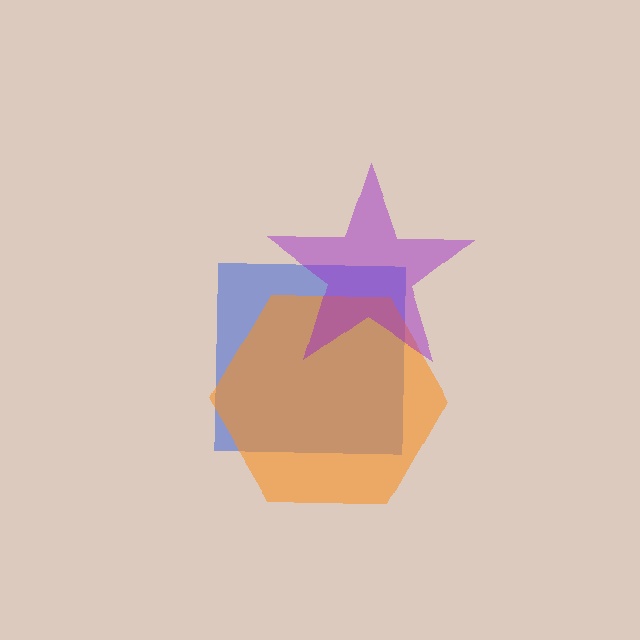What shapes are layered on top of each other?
The layered shapes are: a blue square, an orange hexagon, a purple star.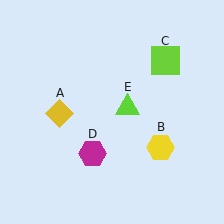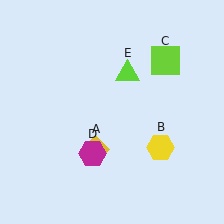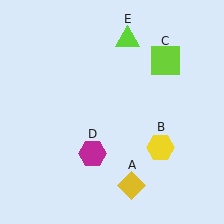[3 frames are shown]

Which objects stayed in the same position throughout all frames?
Yellow hexagon (object B) and lime square (object C) and magenta hexagon (object D) remained stationary.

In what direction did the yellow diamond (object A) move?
The yellow diamond (object A) moved down and to the right.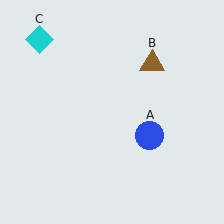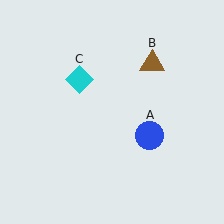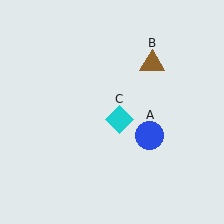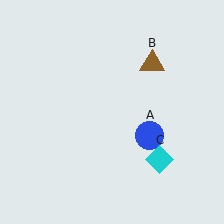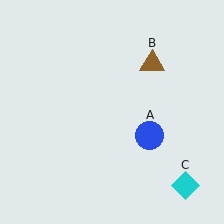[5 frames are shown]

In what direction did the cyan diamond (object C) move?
The cyan diamond (object C) moved down and to the right.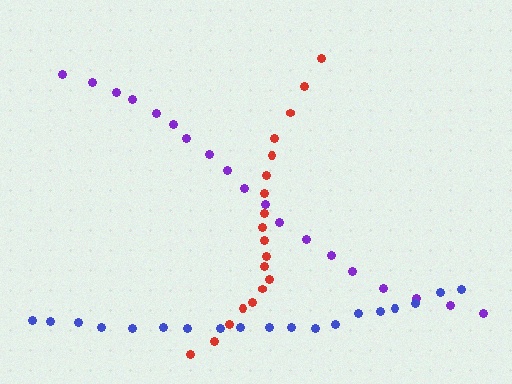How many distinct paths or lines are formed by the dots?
There are 3 distinct paths.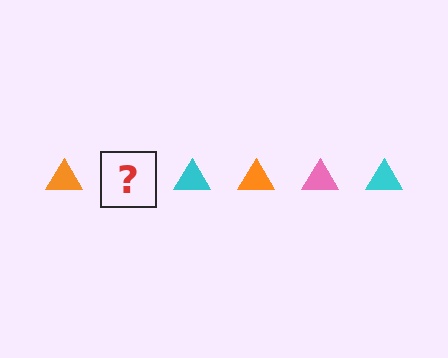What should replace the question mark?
The question mark should be replaced with a pink triangle.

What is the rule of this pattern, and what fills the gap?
The rule is that the pattern cycles through orange, pink, cyan triangles. The gap should be filled with a pink triangle.